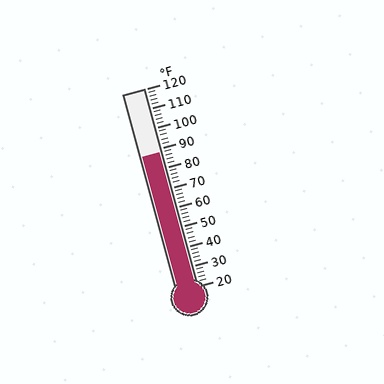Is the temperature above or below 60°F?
The temperature is above 60°F.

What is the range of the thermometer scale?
The thermometer scale ranges from 20°F to 120°F.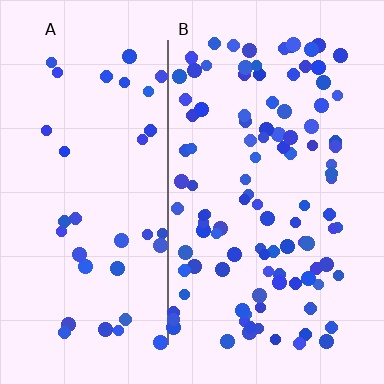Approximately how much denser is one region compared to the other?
Approximately 2.8× — region B over region A.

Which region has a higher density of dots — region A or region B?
B (the right).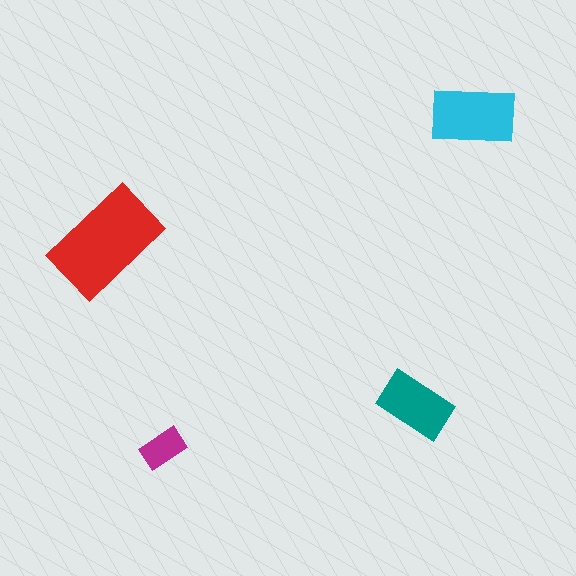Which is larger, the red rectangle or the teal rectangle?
The red one.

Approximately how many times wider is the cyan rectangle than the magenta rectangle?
About 2 times wider.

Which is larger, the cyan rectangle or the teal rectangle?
The cyan one.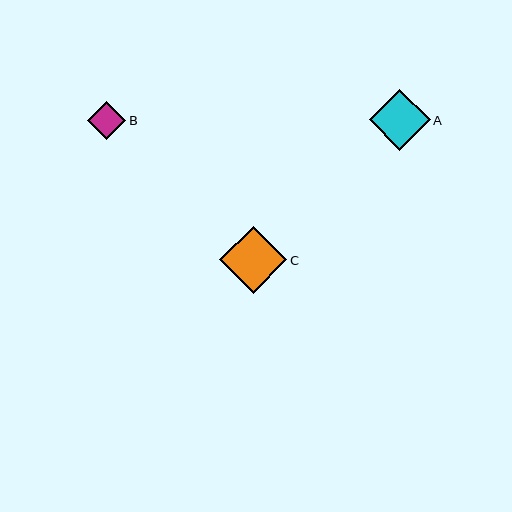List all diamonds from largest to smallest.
From largest to smallest: C, A, B.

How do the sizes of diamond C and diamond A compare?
Diamond C and diamond A are approximately the same size.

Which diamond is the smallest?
Diamond B is the smallest with a size of approximately 38 pixels.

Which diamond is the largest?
Diamond C is the largest with a size of approximately 67 pixels.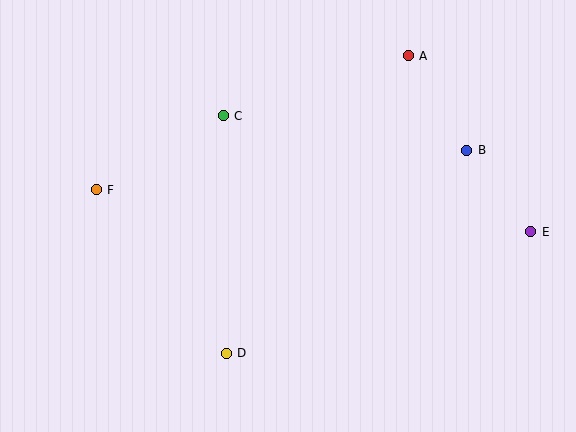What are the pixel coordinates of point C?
Point C is at (223, 116).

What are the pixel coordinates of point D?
Point D is at (226, 353).